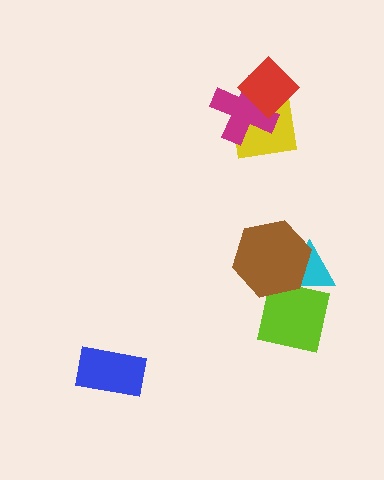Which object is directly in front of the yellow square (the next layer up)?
The magenta cross is directly in front of the yellow square.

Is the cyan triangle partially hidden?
Yes, it is partially covered by another shape.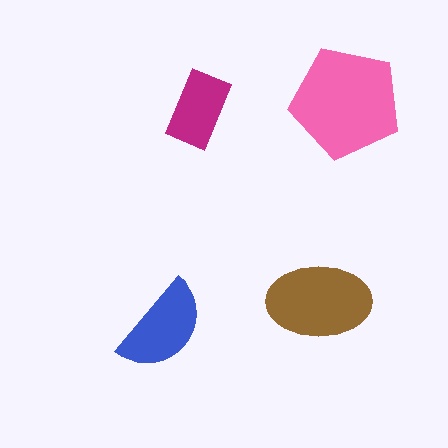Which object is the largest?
The pink pentagon.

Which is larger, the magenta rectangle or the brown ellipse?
The brown ellipse.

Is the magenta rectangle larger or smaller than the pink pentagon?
Smaller.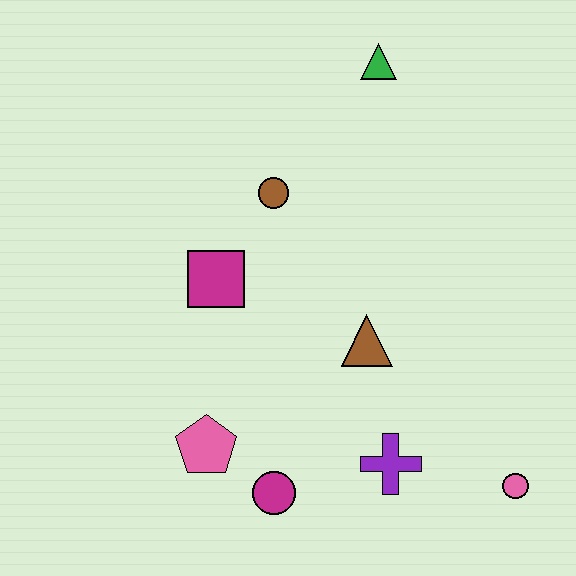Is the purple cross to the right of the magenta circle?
Yes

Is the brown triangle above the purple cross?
Yes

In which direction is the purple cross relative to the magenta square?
The purple cross is below the magenta square.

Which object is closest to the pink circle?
The purple cross is closest to the pink circle.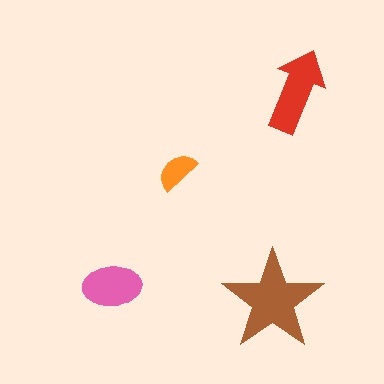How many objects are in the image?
There are 4 objects in the image.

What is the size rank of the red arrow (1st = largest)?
2nd.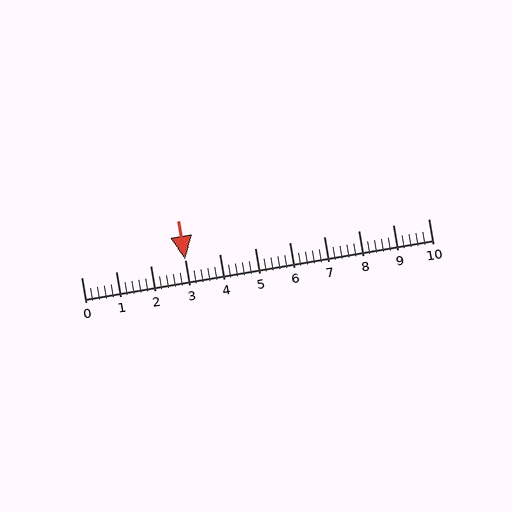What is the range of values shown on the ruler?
The ruler shows values from 0 to 10.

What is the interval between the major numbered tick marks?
The major tick marks are spaced 1 units apart.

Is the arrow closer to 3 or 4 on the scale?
The arrow is closer to 3.